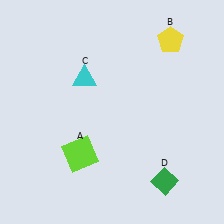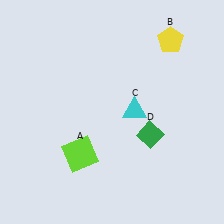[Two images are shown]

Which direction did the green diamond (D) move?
The green diamond (D) moved up.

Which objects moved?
The objects that moved are: the cyan triangle (C), the green diamond (D).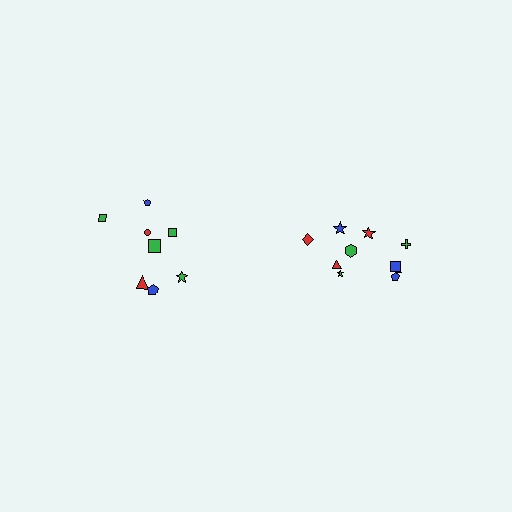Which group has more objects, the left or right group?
The right group.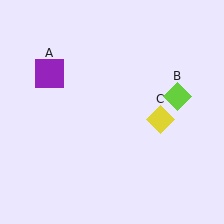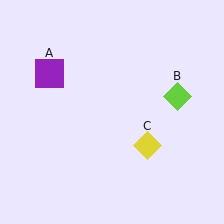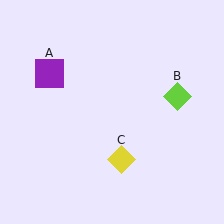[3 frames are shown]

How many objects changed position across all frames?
1 object changed position: yellow diamond (object C).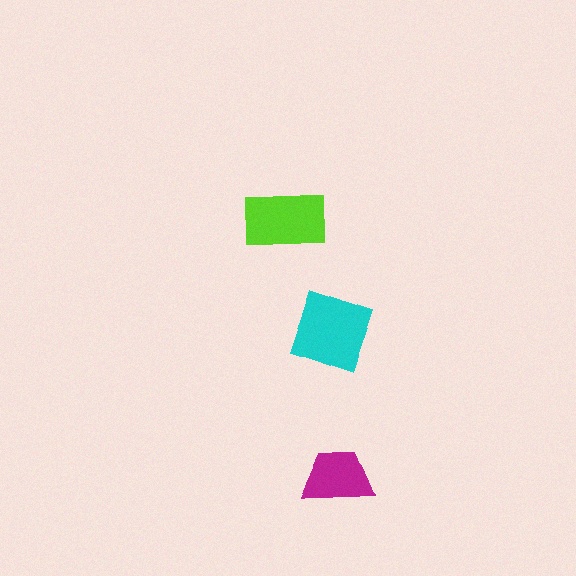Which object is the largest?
The cyan diamond.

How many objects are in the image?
There are 3 objects in the image.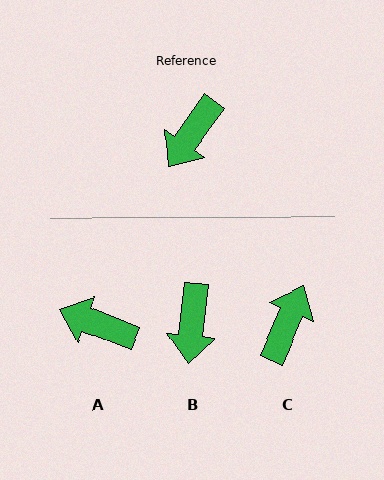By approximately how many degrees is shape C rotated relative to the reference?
Approximately 168 degrees clockwise.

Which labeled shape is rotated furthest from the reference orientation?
C, about 168 degrees away.